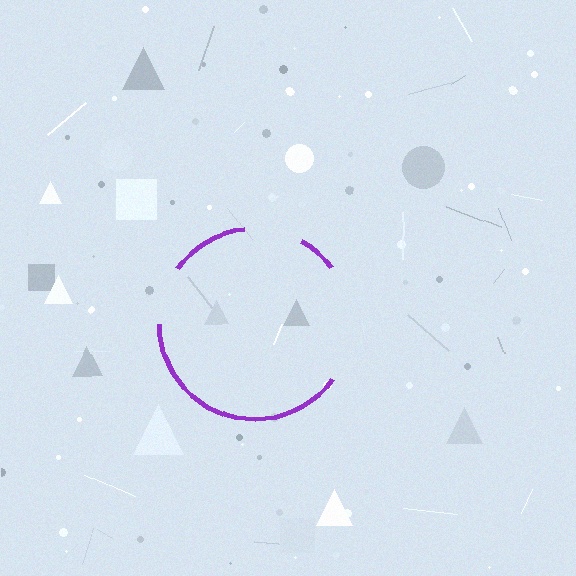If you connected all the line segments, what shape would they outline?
They would outline a circle.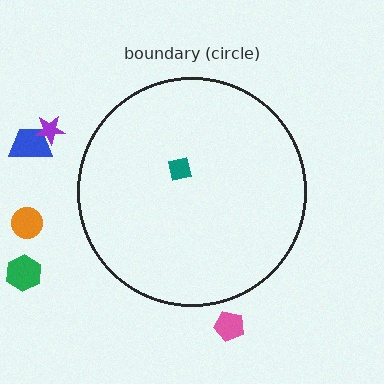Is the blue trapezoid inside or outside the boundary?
Outside.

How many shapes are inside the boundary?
1 inside, 5 outside.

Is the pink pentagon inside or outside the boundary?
Outside.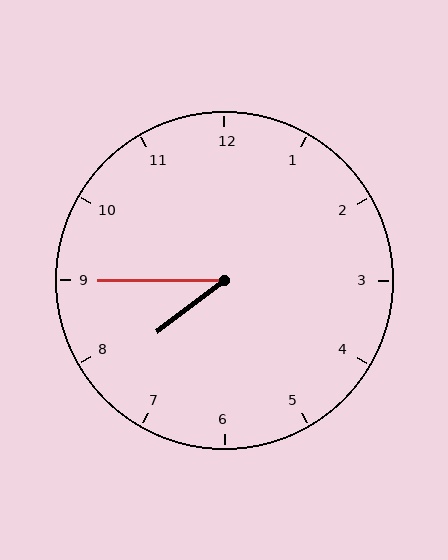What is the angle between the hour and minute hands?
Approximately 38 degrees.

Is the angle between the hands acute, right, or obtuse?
It is acute.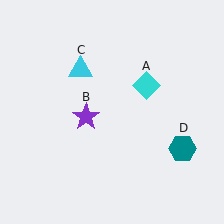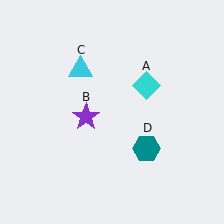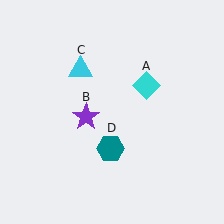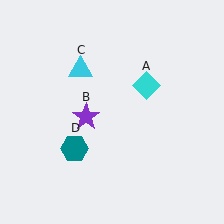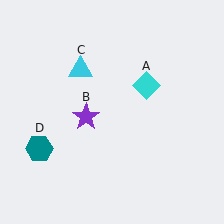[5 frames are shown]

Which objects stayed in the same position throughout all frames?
Cyan diamond (object A) and purple star (object B) and cyan triangle (object C) remained stationary.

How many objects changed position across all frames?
1 object changed position: teal hexagon (object D).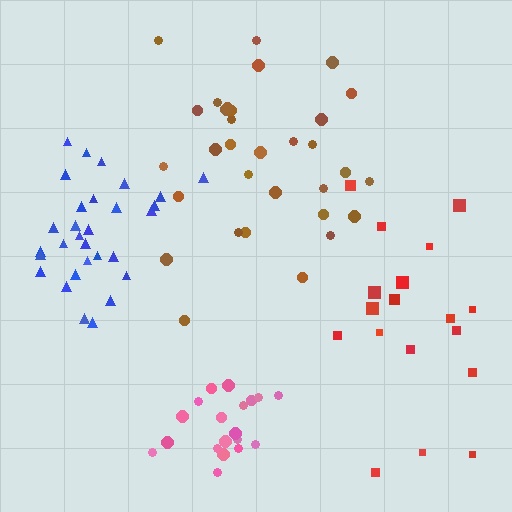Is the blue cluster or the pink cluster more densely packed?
Blue.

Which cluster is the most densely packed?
Blue.